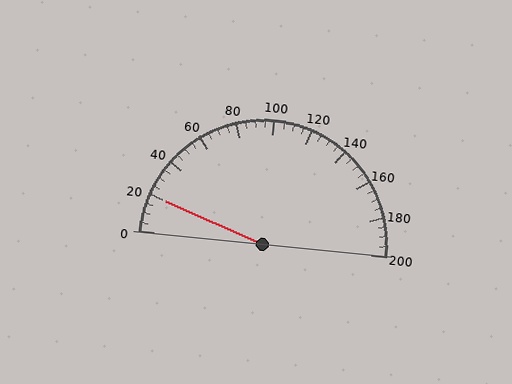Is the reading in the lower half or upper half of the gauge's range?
The reading is in the lower half of the range (0 to 200).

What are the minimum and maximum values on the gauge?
The gauge ranges from 0 to 200.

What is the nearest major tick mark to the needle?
The nearest major tick mark is 20.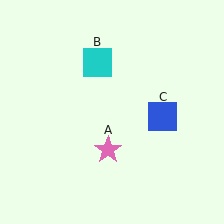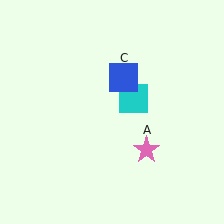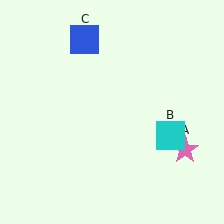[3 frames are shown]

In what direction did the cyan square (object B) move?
The cyan square (object B) moved down and to the right.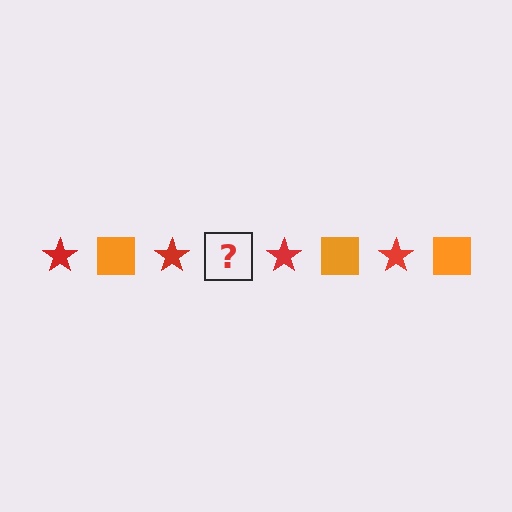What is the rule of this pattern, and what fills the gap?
The rule is that the pattern alternates between red star and orange square. The gap should be filled with an orange square.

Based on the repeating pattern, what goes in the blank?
The blank should be an orange square.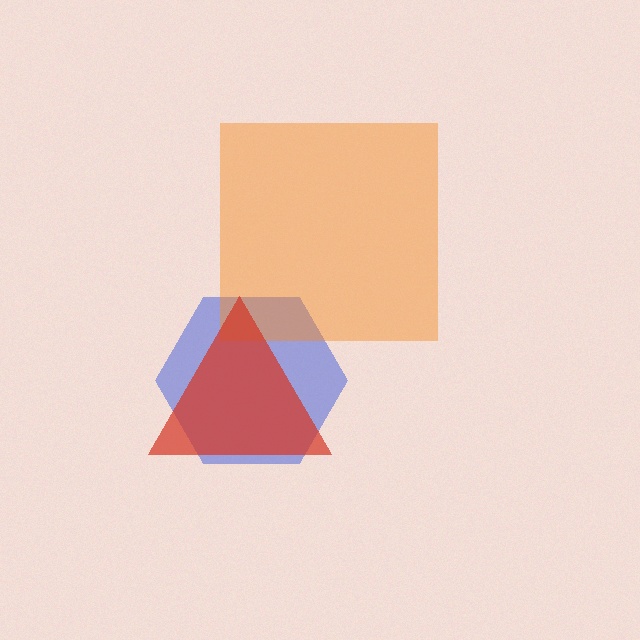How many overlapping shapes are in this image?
There are 3 overlapping shapes in the image.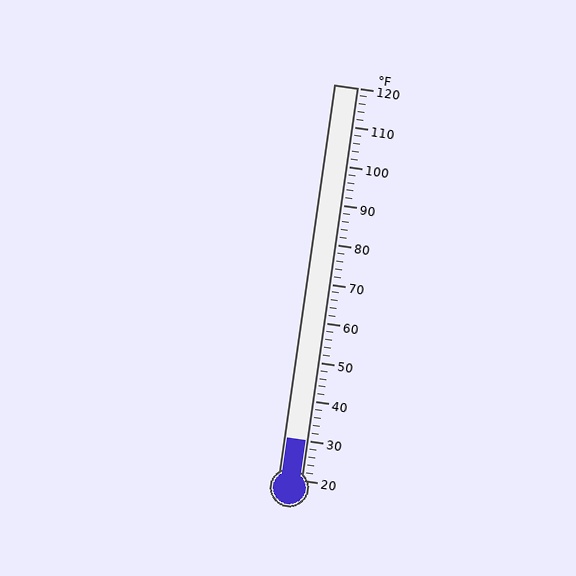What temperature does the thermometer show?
The thermometer shows approximately 30°F.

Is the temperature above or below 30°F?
The temperature is at 30°F.